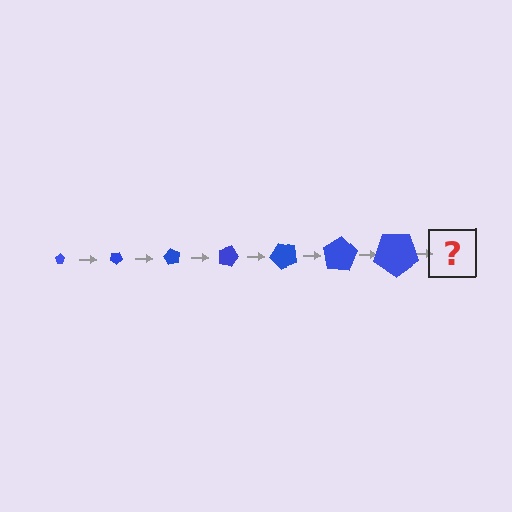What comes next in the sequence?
The next element should be a pentagon, larger than the previous one and rotated 210 degrees from the start.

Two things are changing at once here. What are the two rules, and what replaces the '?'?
The two rules are that the pentagon grows larger each step and it rotates 30 degrees each step. The '?' should be a pentagon, larger than the previous one and rotated 210 degrees from the start.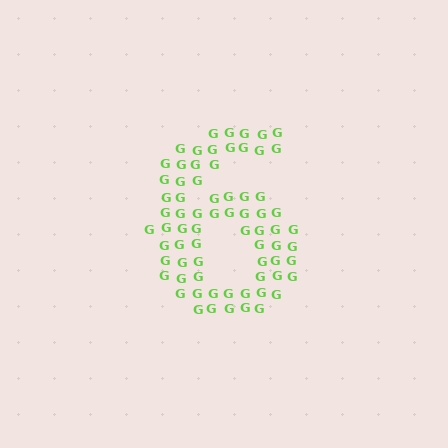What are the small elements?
The small elements are letter G's.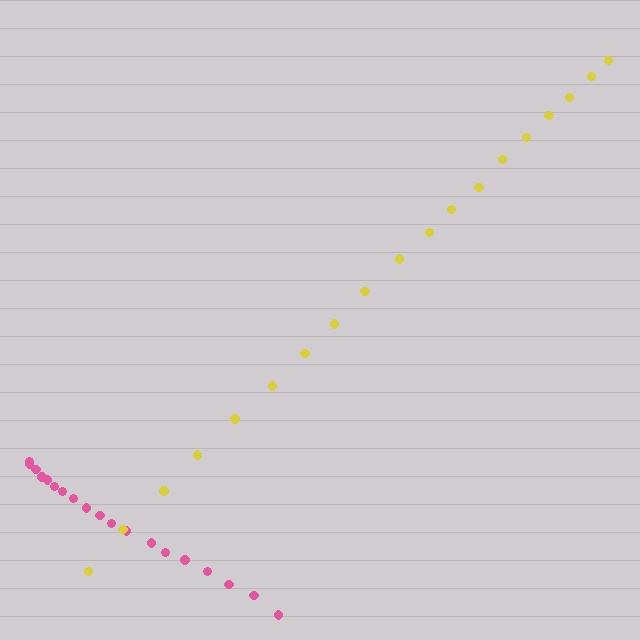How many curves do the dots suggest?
There are 2 distinct paths.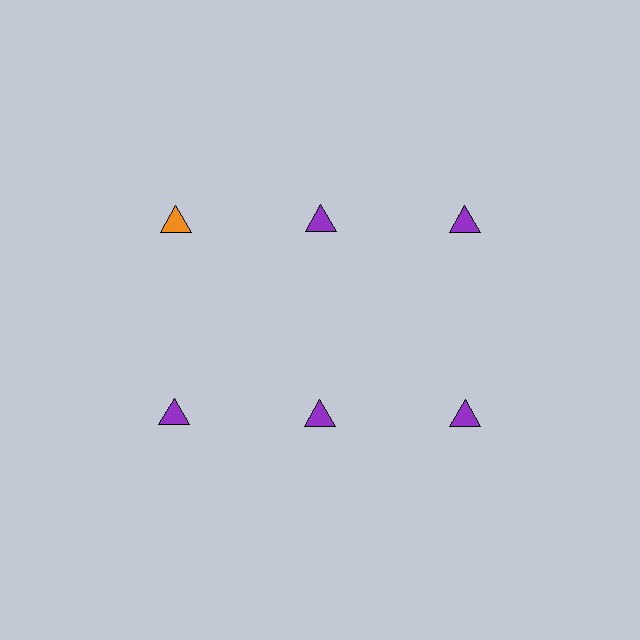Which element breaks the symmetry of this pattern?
The orange triangle in the top row, leftmost column breaks the symmetry. All other shapes are purple triangles.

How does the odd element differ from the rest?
It has a different color: orange instead of purple.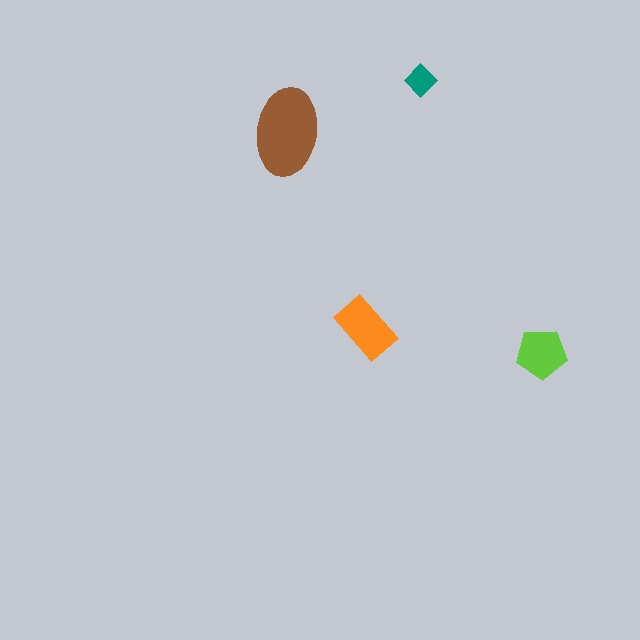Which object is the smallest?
The teal diamond.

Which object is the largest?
The brown ellipse.